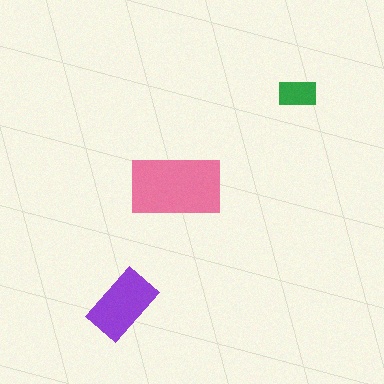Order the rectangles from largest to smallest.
the pink one, the purple one, the green one.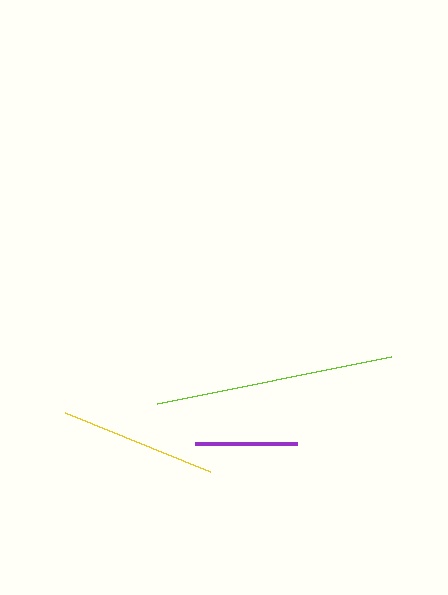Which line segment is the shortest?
The purple line is the shortest at approximately 102 pixels.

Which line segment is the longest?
The lime line is the longest at approximately 239 pixels.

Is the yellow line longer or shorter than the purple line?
The yellow line is longer than the purple line.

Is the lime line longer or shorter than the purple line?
The lime line is longer than the purple line.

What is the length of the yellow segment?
The yellow segment is approximately 157 pixels long.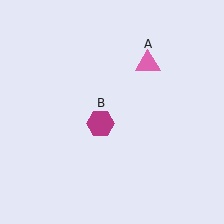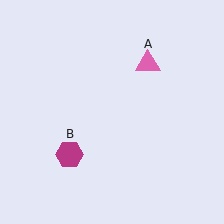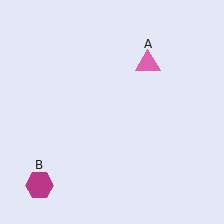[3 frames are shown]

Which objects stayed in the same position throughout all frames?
Pink triangle (object A) remained stationary.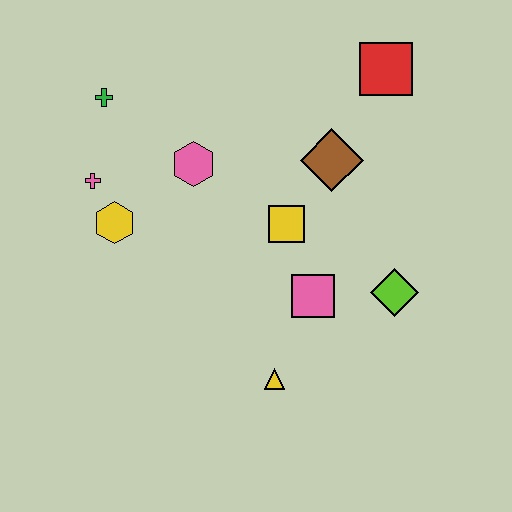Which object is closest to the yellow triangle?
The pink square is closest to the yellow triangle.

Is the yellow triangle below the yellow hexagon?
Yes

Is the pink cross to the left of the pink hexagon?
Yes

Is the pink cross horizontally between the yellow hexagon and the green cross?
No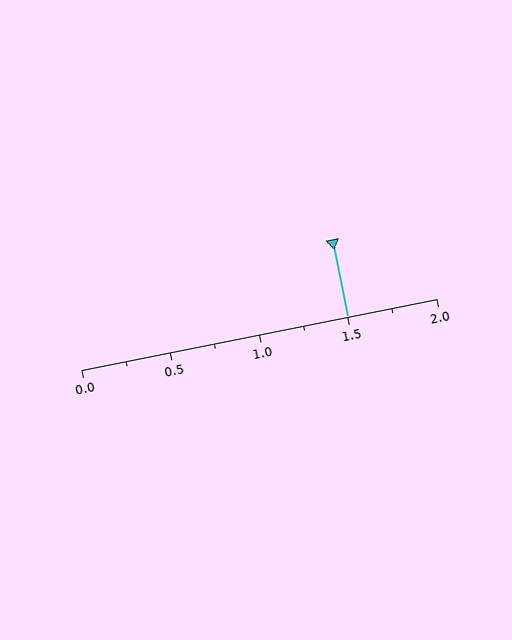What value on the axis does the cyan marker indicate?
The marker indicates approximately 1.5.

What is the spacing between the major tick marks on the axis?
The major ticks are spaced 0.5 apart.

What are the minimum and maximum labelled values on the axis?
The axis runs from 0.0 to 2.0.